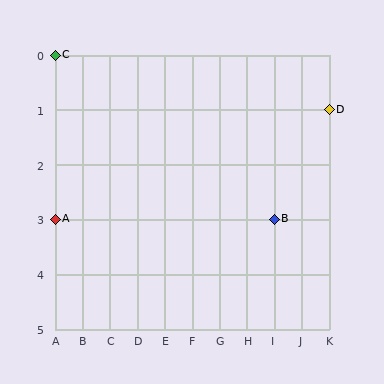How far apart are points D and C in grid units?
Points D and C are 10 columns and 1 row apart (about 10.0 grid units diagonally).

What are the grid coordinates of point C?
Point C is at grid coordinates (A, 0).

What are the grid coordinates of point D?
Point D is at grid coordinates (K, 1).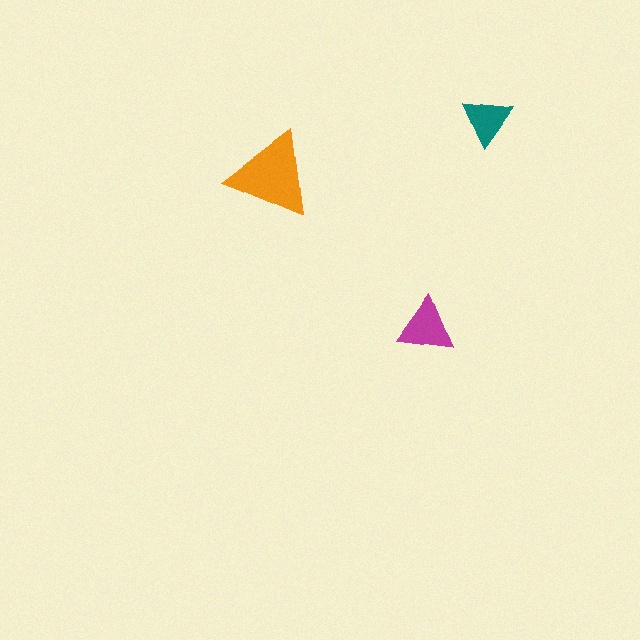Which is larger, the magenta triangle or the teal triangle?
The magenta one.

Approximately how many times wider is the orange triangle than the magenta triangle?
About 1.5 times wider.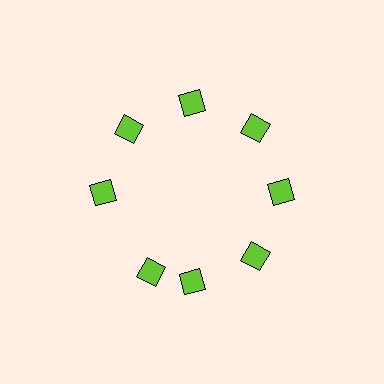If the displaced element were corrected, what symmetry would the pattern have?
It would have 8-fold rotational symmetry — the pattern would map onto itself every 45 degrees.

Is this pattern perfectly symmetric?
No. The 8 lime diamonds are arranged in a ring, but one element near the 8 o'clock position is rotated out of alignment along the ring, breaking the 8-fold rotational symmetry.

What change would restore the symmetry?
The symmetry would be restored by rotating it back into even spacing with its neighbors so that all 8 diamonds sit at equal angles and equal distance from the center.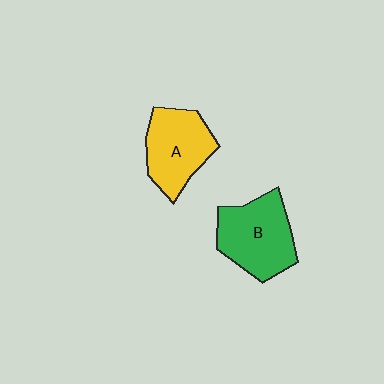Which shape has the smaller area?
Shape A (yellow).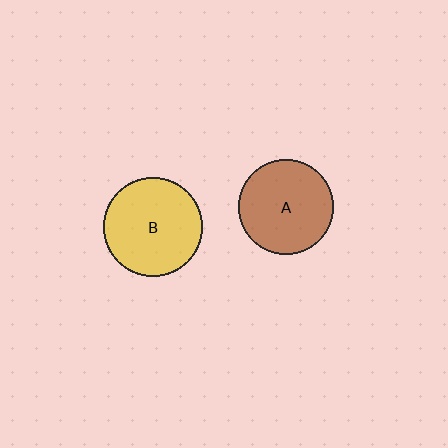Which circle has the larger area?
Circle B (yellow).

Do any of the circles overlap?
No, none of the circles overlap.